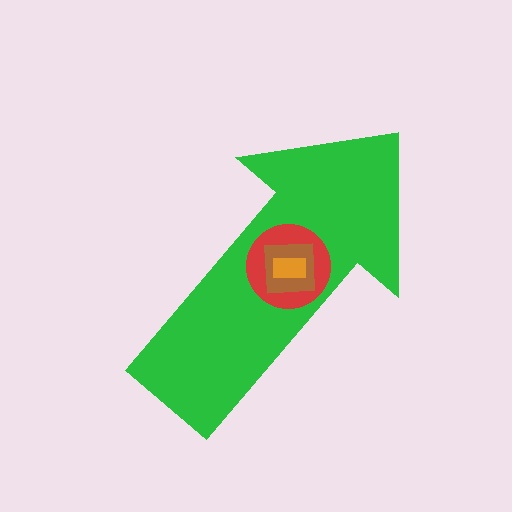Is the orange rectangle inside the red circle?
Yes.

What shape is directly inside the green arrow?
The red circle.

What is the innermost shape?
The orange rectangle.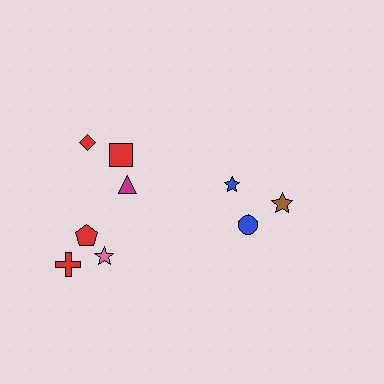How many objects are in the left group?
There are 6 objects.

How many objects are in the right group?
There are 4 objects.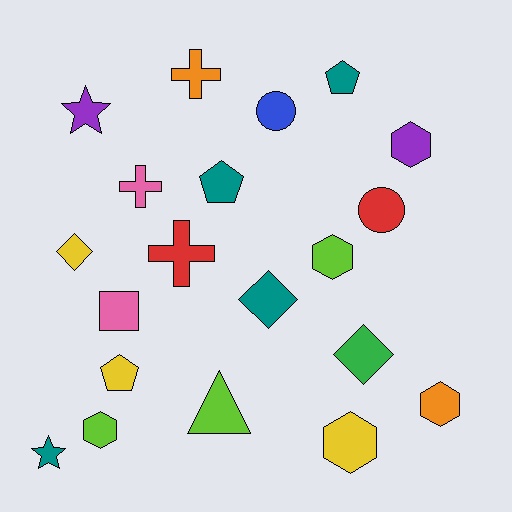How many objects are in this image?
There are 20 objects.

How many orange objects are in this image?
There are 2 orange objects.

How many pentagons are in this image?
There are 3 pentagons.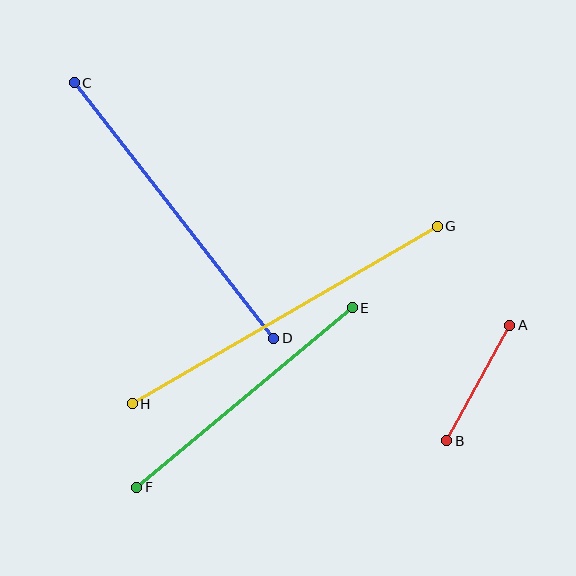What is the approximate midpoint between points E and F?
The midpoint is at approximately (245, 397) pixels.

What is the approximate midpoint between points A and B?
The midpoint is at approximately (478, 383) pixels.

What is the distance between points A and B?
The distance is approximately 131 pixels.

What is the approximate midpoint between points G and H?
The midpoint is at approximately (285, 315) pixels.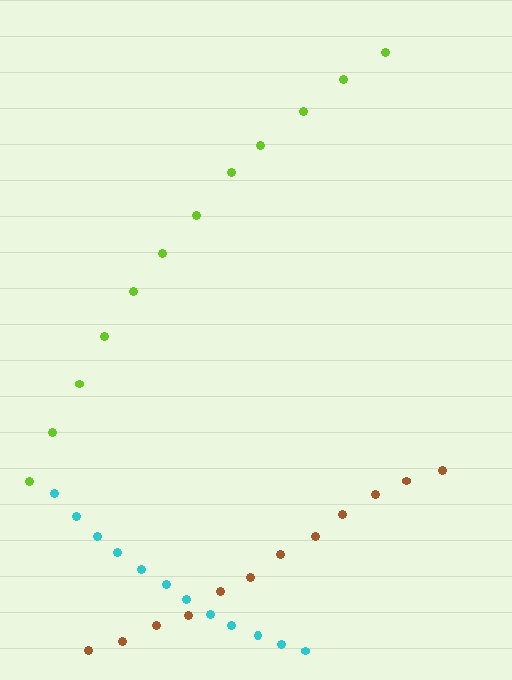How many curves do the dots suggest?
There are 3 distinct paths.